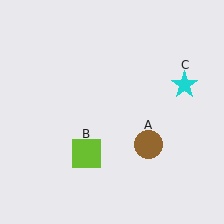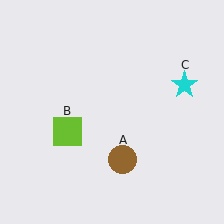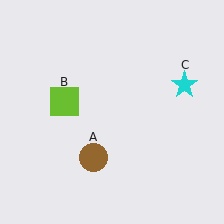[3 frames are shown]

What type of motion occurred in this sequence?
The brown circle (object A), lime square (object B) rotated clockwise around the center of the scene.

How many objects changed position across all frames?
2 objects changed position: brown circle (object A), lime square (object B).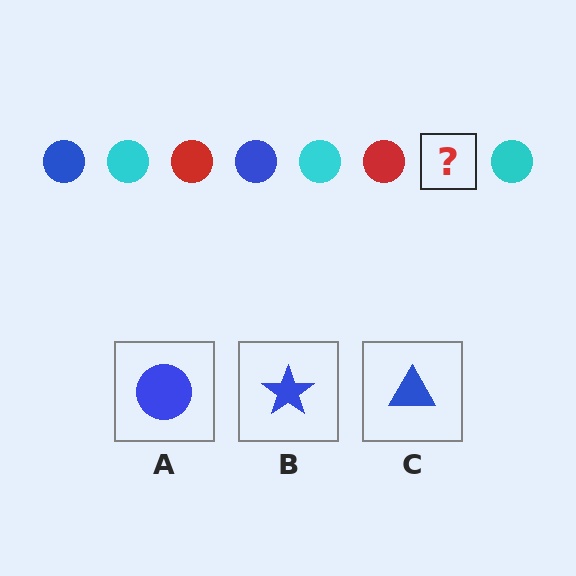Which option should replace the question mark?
Option A.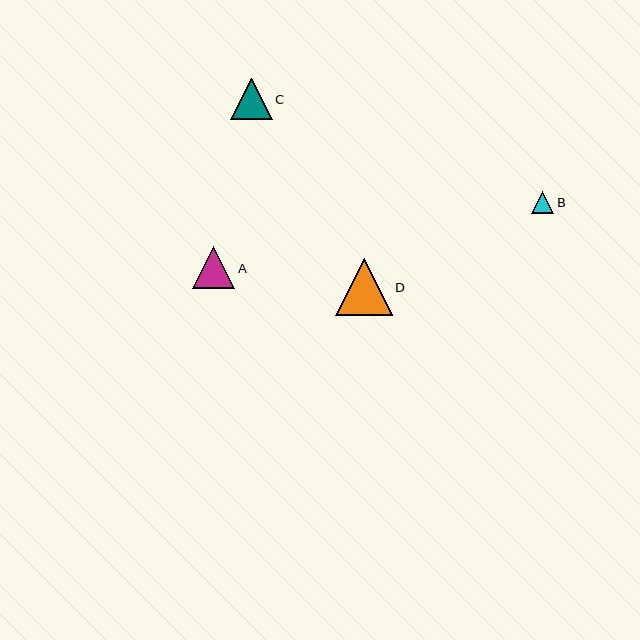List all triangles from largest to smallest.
From largest to smallest: D, A, C, B.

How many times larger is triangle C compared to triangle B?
Triangle C is approximately 1.9 times the size of triangle B.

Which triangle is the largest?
Triangle D is the largest with a size of approximately 57 pixels.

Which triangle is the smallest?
Triangle B is the smallest with a size of approximately 22 pixels.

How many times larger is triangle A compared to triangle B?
Triangle A is approximately 1.9 times the size of triangle B.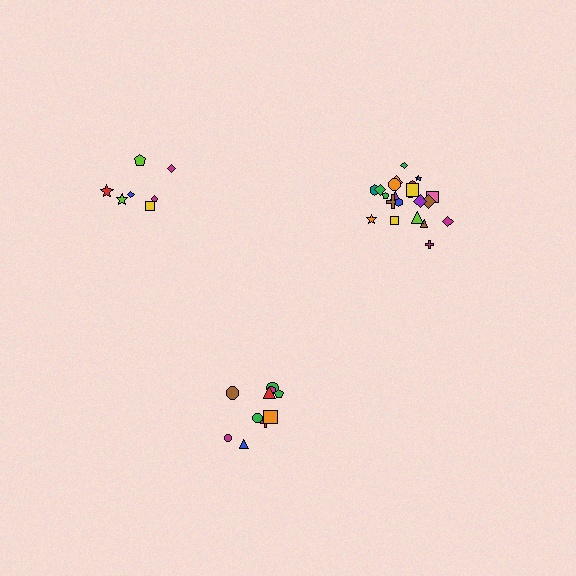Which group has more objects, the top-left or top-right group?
The top-right group.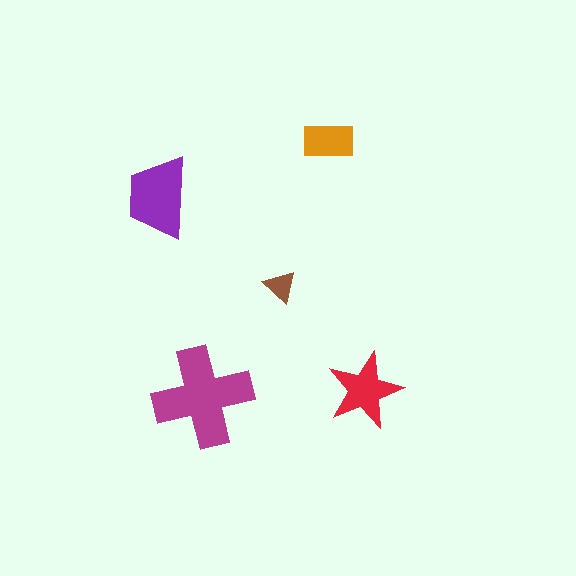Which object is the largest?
The magenta cross.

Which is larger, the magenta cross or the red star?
The magenta cross.